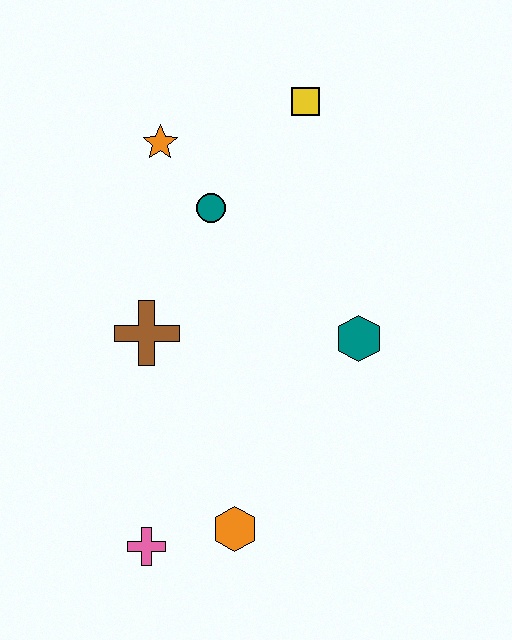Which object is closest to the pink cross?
The orange hexagon is closest to the pink cross.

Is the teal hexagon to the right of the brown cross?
Yes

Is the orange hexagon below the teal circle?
Yes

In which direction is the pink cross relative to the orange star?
The pink cross is below the orange star.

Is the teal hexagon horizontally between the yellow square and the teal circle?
No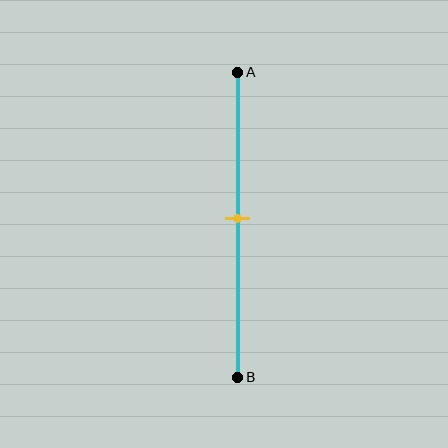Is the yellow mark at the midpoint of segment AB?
Yes, the mark is approximately at the midpoint.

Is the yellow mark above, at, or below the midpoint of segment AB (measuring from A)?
The yellow mark is approximately at the midpoint of segment AB.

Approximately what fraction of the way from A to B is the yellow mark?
The yellow mark is approximately 50% of the way from A to B.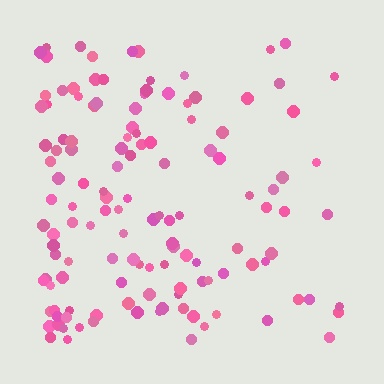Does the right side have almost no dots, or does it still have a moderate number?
Still a moderate number, just noticeably fewer than the left.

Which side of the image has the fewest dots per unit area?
The right.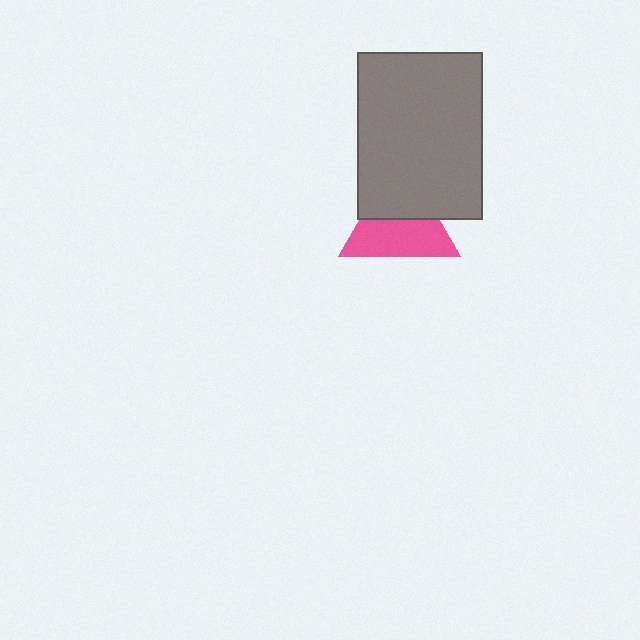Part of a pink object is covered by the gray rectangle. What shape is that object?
It is a triangle.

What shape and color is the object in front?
The object in front is a gray rectangle.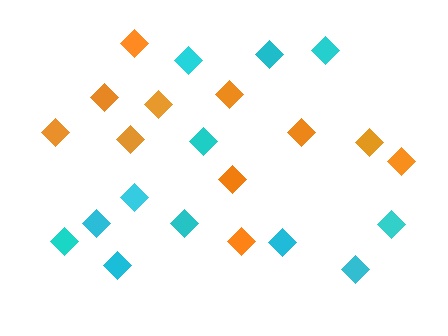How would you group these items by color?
There are 2 groups: one group of orange diamonds (11) and one group of cyan diamonds (12).